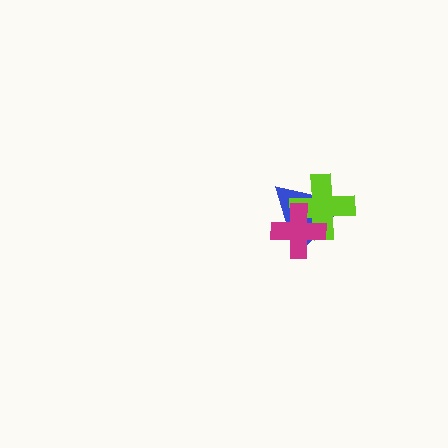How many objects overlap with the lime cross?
2 objects overlap with the lime cross.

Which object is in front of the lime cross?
The magenta cross is in front of the lime cross.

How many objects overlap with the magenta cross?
2 objects overlap with the magenta cross.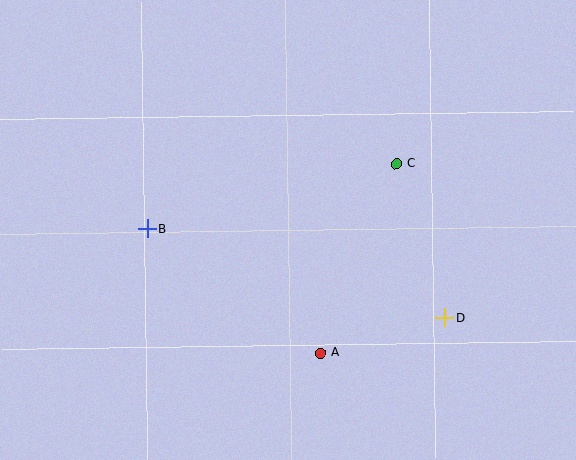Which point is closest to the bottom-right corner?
Point D is closest to the bottom-right corner.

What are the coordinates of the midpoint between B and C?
The midpoint between B and C is at (272, 196).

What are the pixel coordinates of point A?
Point A is at (320, 353).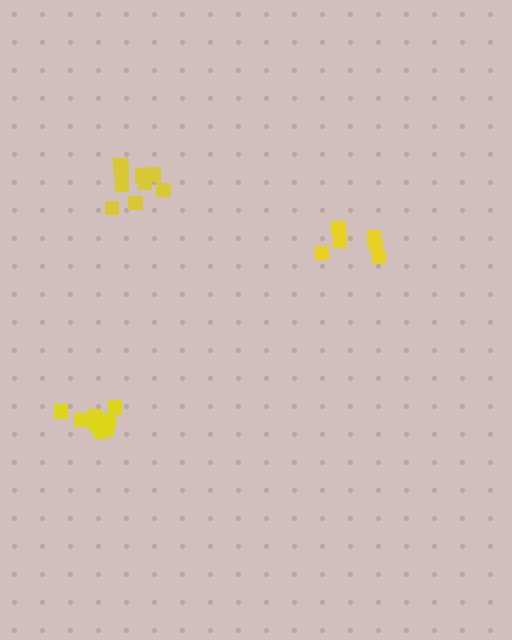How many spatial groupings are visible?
There are 3 spatial groupings.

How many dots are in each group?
Group 1: 6 dots, Group 2: 9 dots, Group 3: 10 dots (25 total).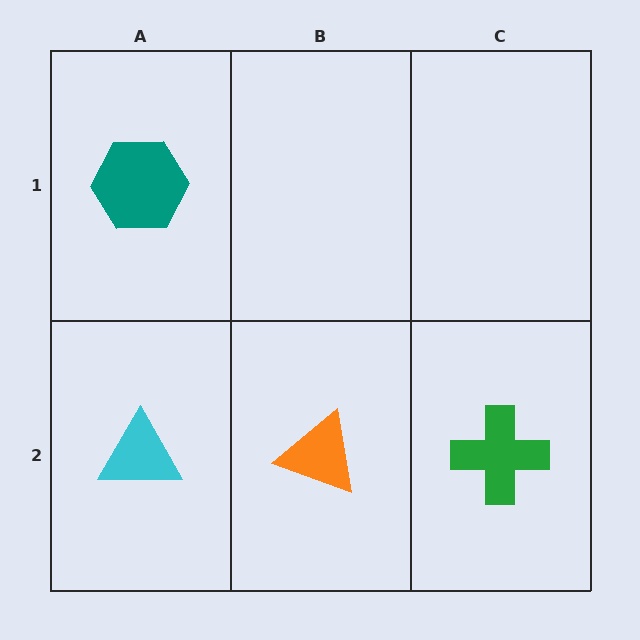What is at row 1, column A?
A teal hexagon.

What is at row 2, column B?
An orange triangle.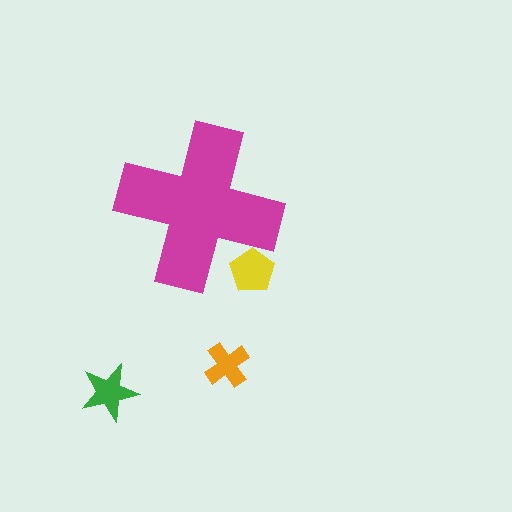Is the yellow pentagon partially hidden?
Yes, the yellow pentagon is partially hidden behind the magenta cross.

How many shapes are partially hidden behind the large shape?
1 shape is partially hidden.